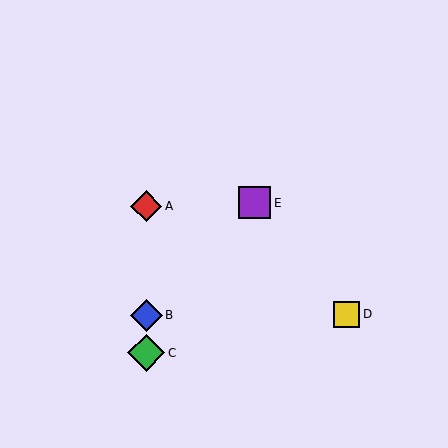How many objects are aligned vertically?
3 objects (A, B, C) are aligned vertically.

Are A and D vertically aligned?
No, A is at x≈146 and D is at x≈347.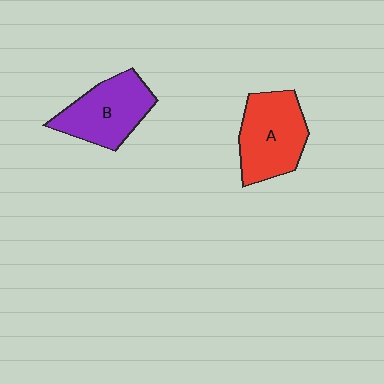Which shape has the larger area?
Shape A (red).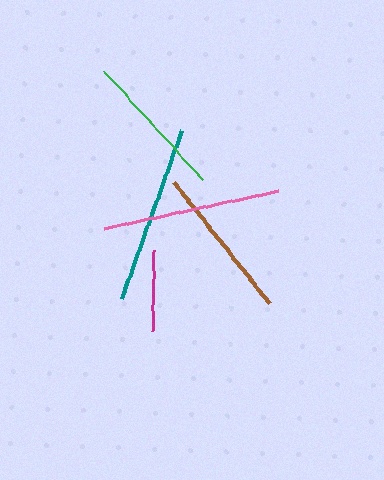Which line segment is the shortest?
The magenta line is the shortest at approximately 81 pixels.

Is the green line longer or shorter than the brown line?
The brown line is longer than the green line.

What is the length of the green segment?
The green segment is approximately 147 pixels long.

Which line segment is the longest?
The teal line is the longest at approximately 180 pixels.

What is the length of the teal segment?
The teal segment is approximately 180 pixels long.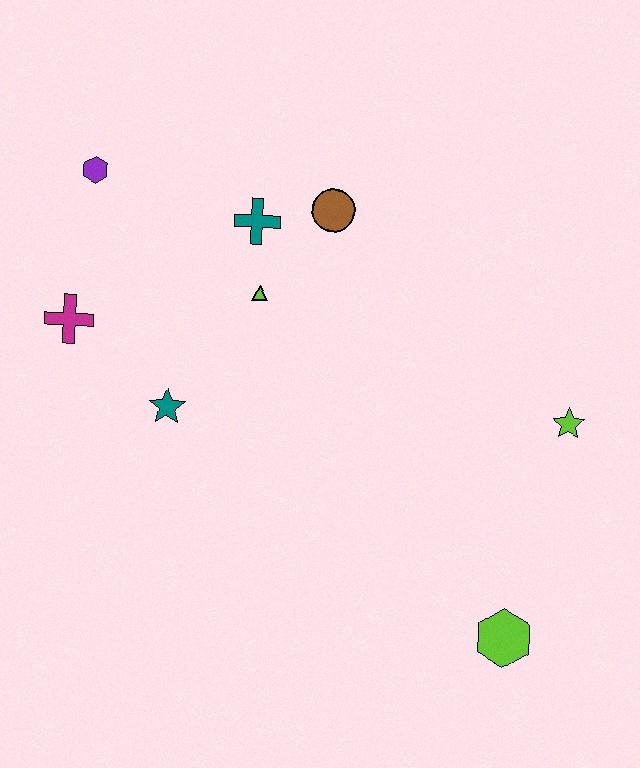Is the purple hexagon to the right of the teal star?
No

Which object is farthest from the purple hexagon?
The lime hexagon is farthest from the purple hexagon.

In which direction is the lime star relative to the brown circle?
The lime star is to the right of the brown circle.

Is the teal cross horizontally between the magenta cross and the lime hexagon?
Yes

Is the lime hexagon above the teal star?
No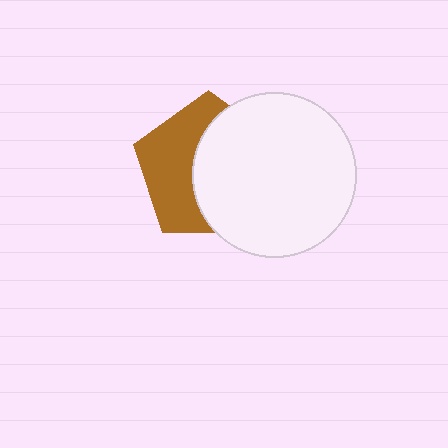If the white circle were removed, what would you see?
You would see the complete brown pentagon.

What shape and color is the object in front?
The object in front is a white circle.